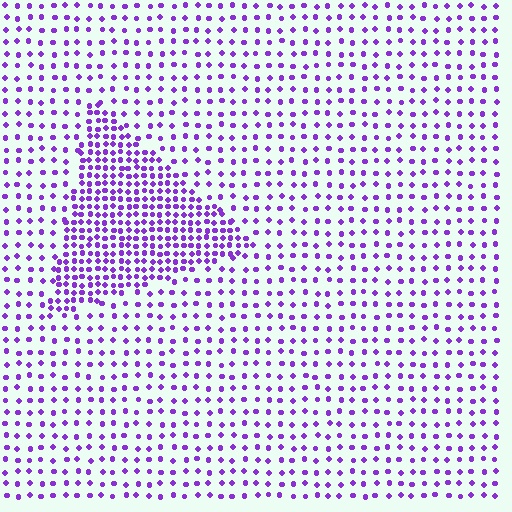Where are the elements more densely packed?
The elements are more densely packed inside the triangle boundary.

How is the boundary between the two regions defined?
The boundary is defined by a change in element density (approximately 2.3x ratio). All elements are the same color, size, and shape.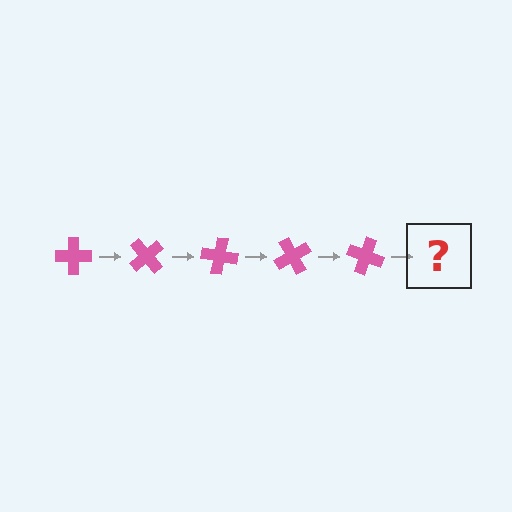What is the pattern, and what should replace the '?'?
The pattern is that the cross rotates 50 degrees each step. The '?' should be a pink cross rotated 250 degrees.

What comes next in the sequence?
The next element should be a pink cross rotated 250 degrees.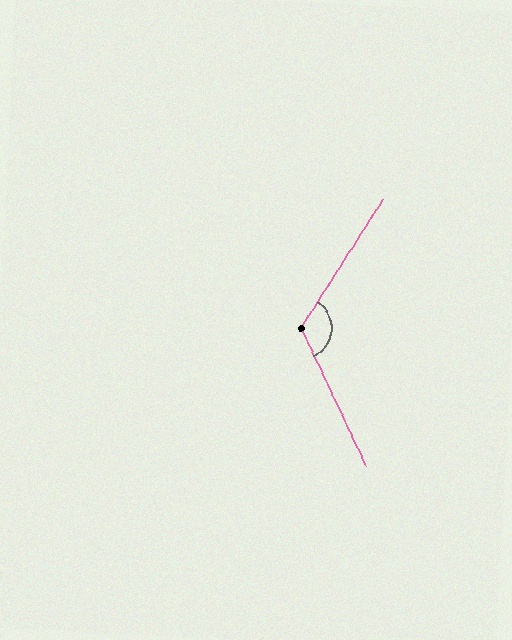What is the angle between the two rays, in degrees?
Approximately 122 degrees.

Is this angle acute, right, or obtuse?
It is obtuse.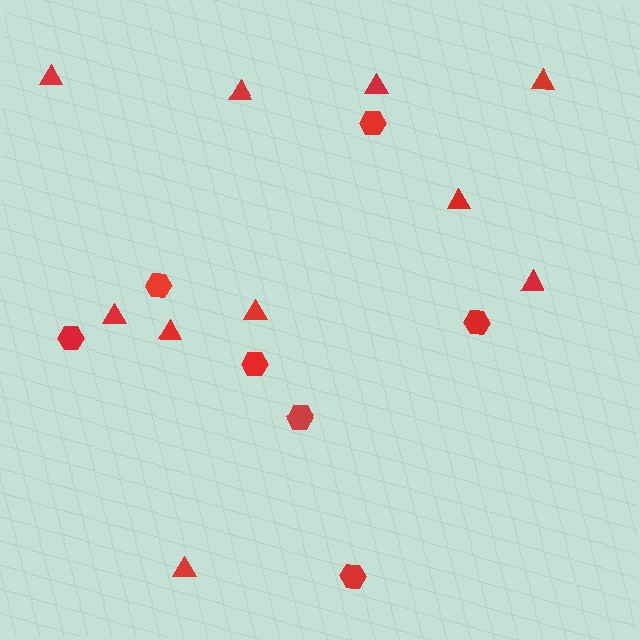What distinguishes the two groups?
There are 2 groups: one group of hexagons (7) and one group of triangles (10).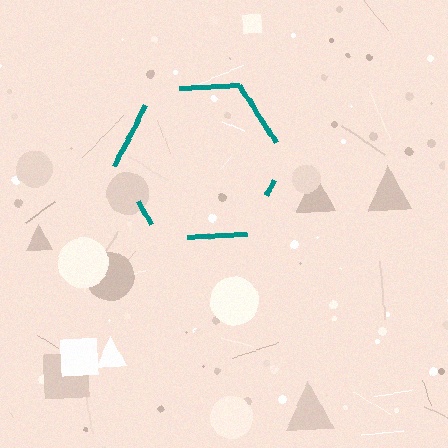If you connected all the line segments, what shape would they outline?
They would outline a hexagon.